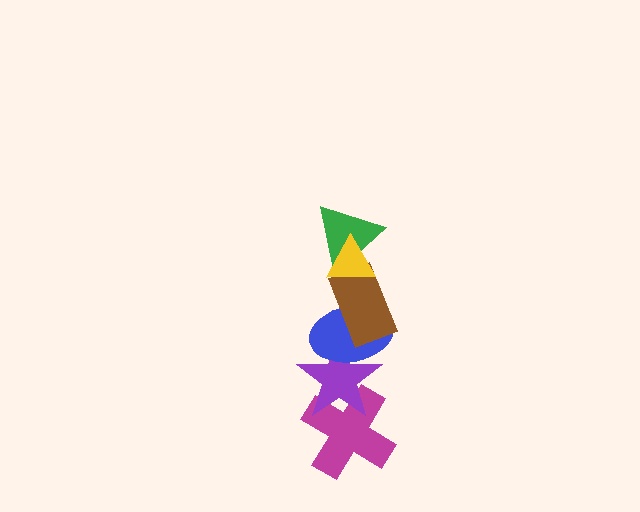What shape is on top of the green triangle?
The yellow triangle is on top of the green triangle.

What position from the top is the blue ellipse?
The blue ellipse is 4th from the top.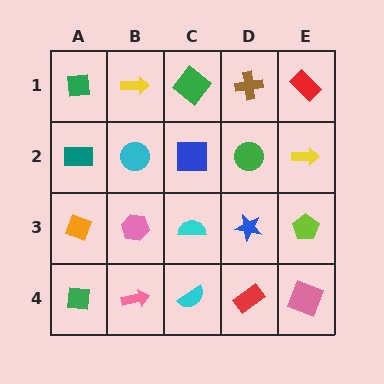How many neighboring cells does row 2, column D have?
4.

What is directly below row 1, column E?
A yellow arrow.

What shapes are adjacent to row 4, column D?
A blue star (row 3, column D), a cyan semicircle (row 4, column C), a pink square (row 4, column E).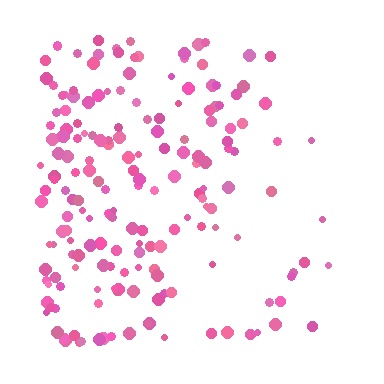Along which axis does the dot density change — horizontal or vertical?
Horizontal.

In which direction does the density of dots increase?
From right to left, with the left side densest.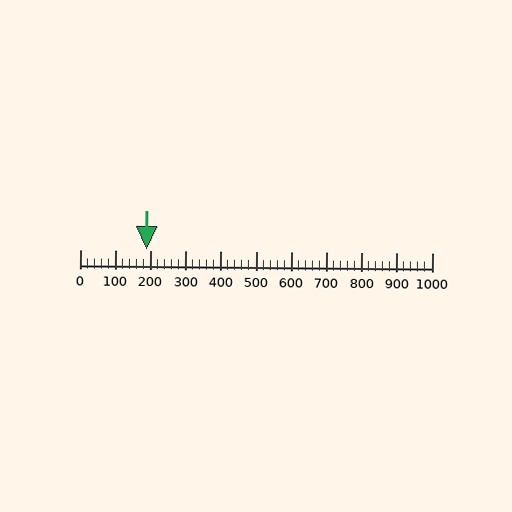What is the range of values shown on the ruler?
The ruler shows values from 0 to 1000.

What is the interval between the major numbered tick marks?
The major tick marks are spaced 100 units apart.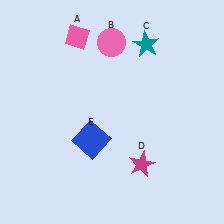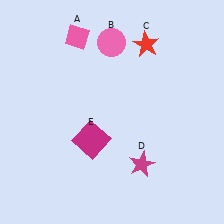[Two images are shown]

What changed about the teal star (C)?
In Image 1, C is teal. In Image 2, it changed to red.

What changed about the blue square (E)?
In Image 1, E is blue. In Image 2, it changed to magenta.